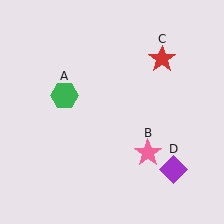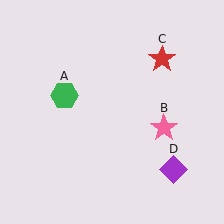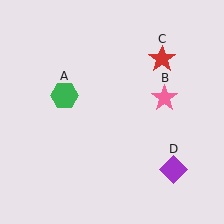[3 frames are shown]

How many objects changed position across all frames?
1 object changed position: pink star (object B).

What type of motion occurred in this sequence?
The pink star (object B) rotated counterclockwise around the center of the scene.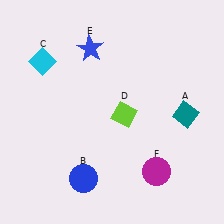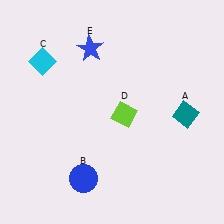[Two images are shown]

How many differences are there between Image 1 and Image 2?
There is 1 difference between the two images.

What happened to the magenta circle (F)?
The magenta circle (F) was removed in Image 2. It was in the bottom-right area of Image 1.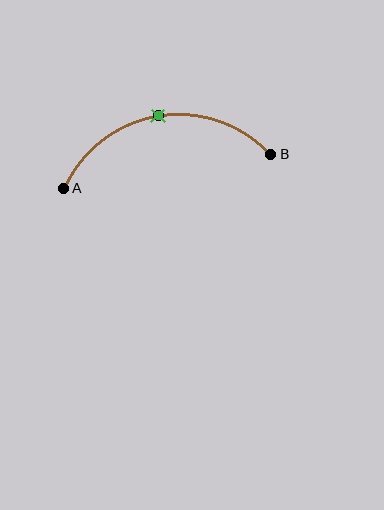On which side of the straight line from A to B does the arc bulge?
The arc bulges above the straight line connecting A and B.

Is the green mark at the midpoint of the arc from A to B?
Yes. The green mark lies on the arc at equal arc-length from both A and B — it is the arc midpoint.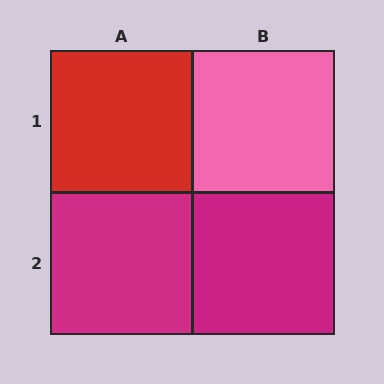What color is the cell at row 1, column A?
Red.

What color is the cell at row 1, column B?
Pink.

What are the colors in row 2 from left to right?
Magenta, magenta.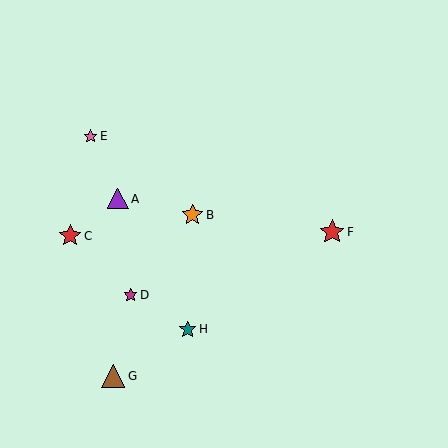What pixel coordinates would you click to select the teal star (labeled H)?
Click at (188, 329) to select the teal star H.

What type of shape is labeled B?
Shape B is an orange star.